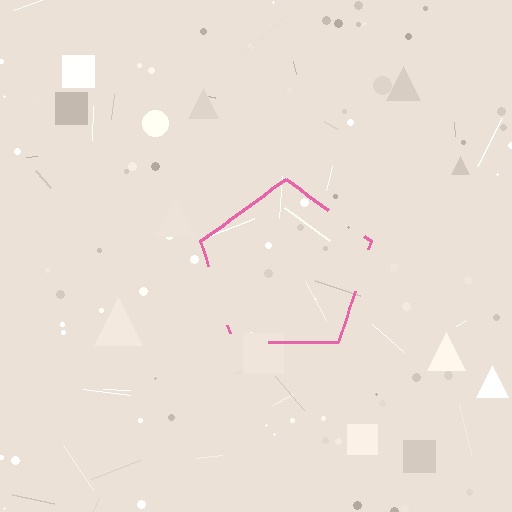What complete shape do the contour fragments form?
The contour fragments form a pentagon.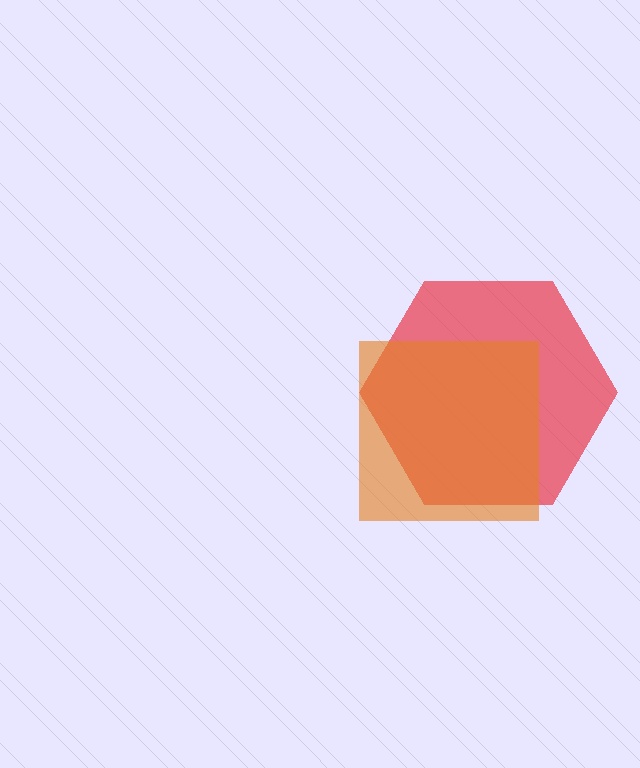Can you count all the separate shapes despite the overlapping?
Yes, there are 2 separate shapes.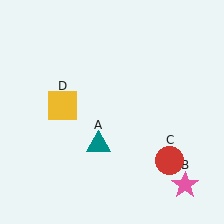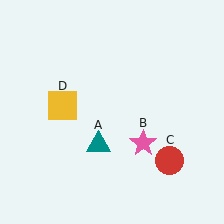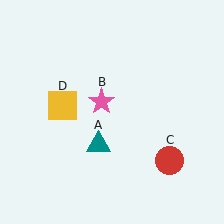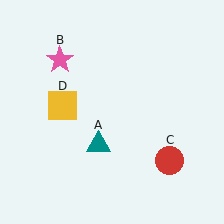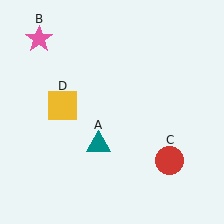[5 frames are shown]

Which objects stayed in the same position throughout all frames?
Teal triangle (object A) and red circle (object C) and yellow square (object D) remained stationary.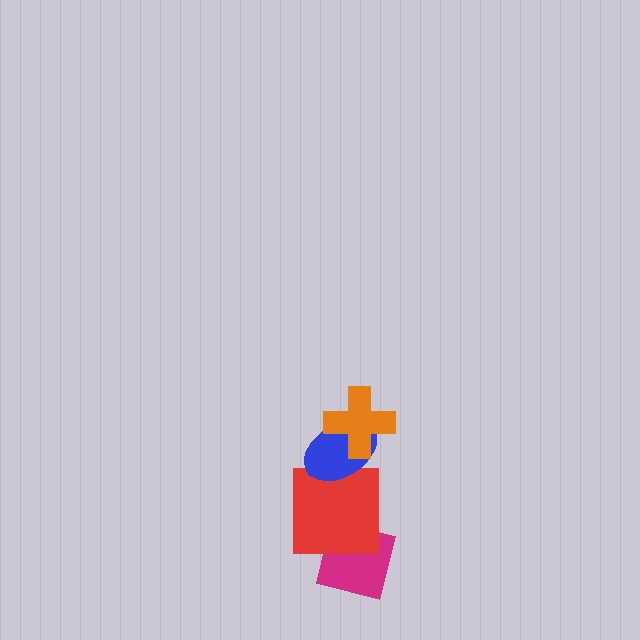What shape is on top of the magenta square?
The red square is on top of the magenta square.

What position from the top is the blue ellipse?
The blue ellipse is 2nd from the top.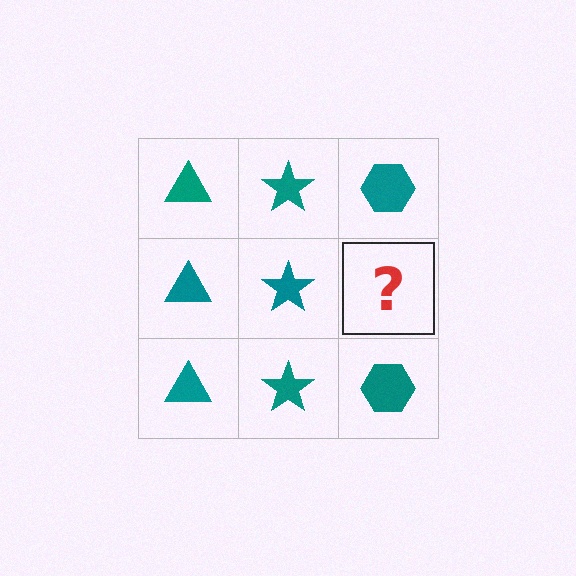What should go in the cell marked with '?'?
The missing cell should contain a teal hexagon.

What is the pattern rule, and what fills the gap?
The rule is that each column has a consistent shape. The gap should be filled with a teal hexagon.